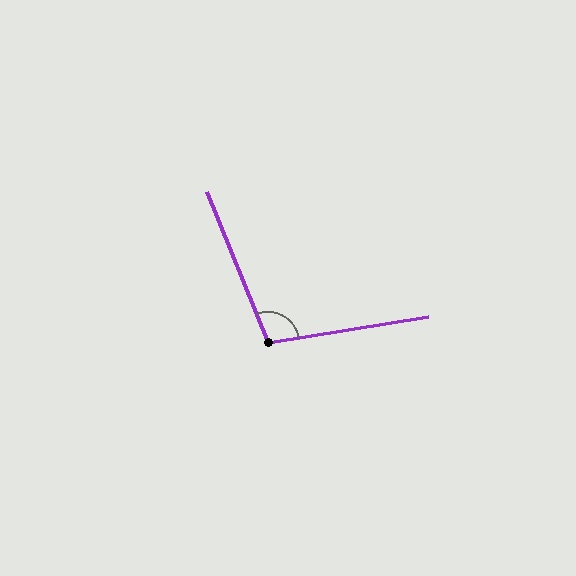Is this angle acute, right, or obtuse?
It is obtuse.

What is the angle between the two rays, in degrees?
Approximately 103 degrees.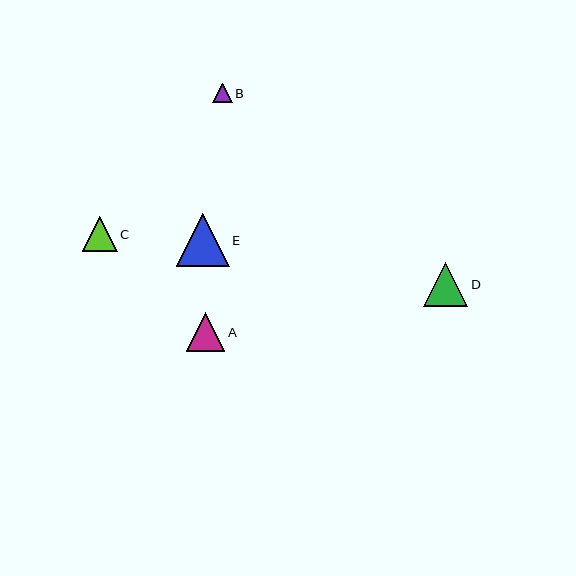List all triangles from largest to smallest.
From largest to smallest: E, D, A, C, B.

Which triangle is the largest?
Triangle E is the largest with a size of approximately 53 pixels.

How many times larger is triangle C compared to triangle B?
Triangle C is approximately 1.8 times the size of triangle B.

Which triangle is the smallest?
Triangle B is the smallest with a size of approximately 19 pixels.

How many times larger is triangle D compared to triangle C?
Triangle D is approximately 1.3 times the size of triangle C.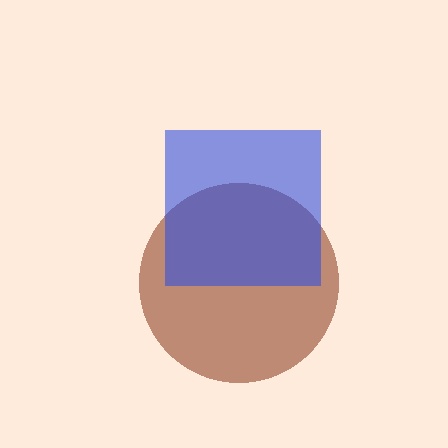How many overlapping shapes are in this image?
There are 2 overlapping shapes in the image.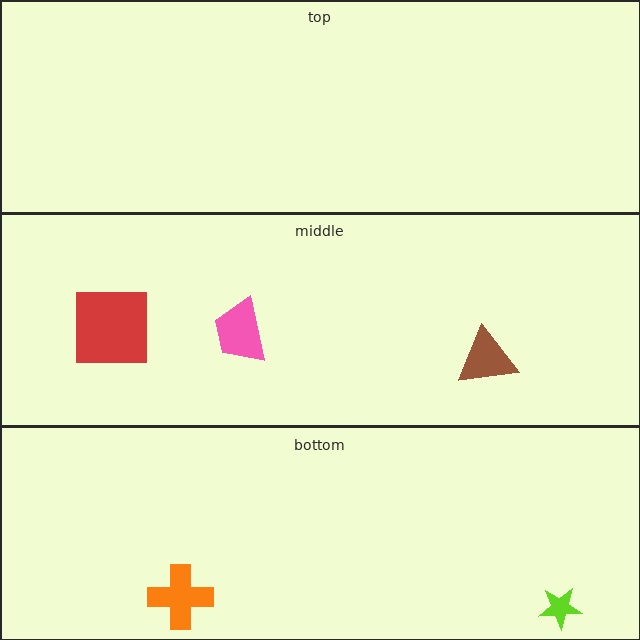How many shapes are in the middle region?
3.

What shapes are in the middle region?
The red square, the pink trapezoid, the brown triangle.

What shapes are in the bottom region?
The orange cross, the lime star.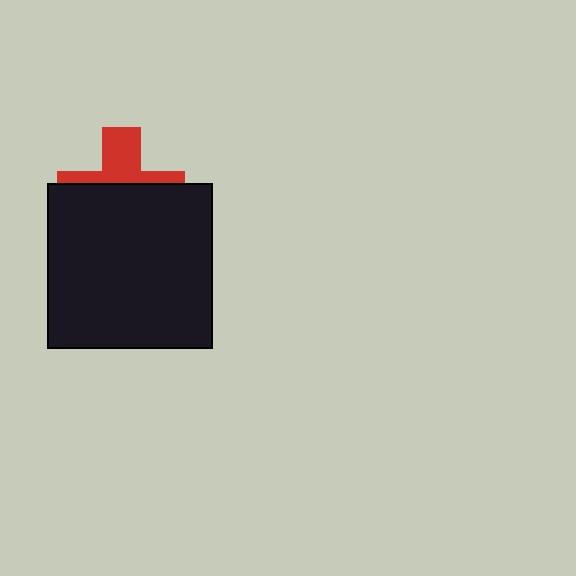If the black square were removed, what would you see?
You would see the complete red cross.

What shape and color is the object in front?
The object in front is a black square.